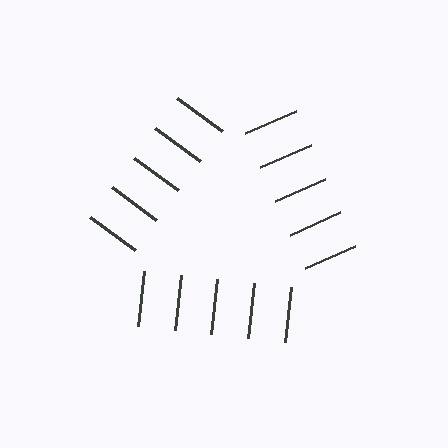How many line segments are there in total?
15 — 5 along each of the 3 edges.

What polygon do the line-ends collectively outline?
An illusory triangle — the line segments terminate on its edges but no continuous stroke is drawn.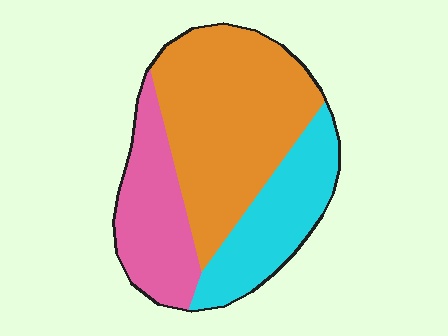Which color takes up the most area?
Orange, at roughly 50%.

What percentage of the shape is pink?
Pink covers about 25% of the shape.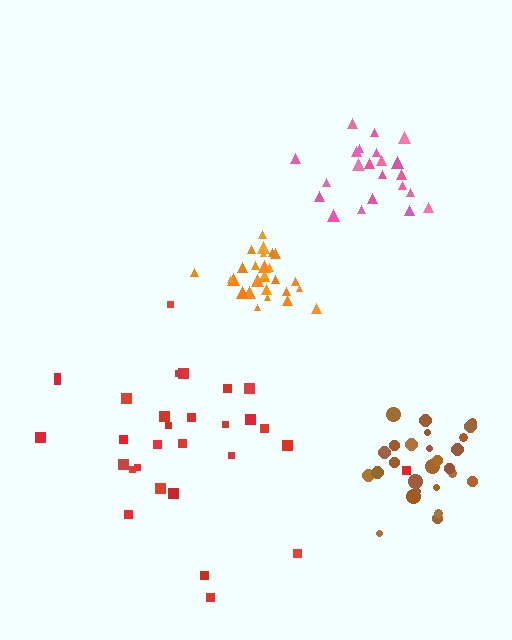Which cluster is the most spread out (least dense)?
Red.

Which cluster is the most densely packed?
Orange.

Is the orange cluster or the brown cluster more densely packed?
Orange.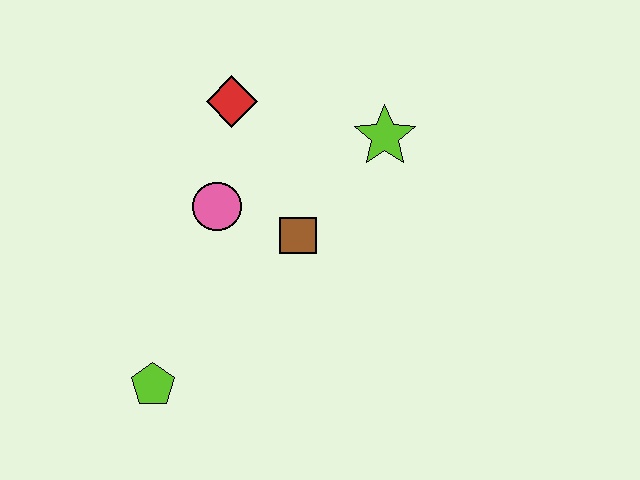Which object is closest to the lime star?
The brown square is closest to the lime star.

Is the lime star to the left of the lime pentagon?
No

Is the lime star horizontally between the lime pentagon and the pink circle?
No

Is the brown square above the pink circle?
No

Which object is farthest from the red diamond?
The lime pentagon is farthest from the red diamond.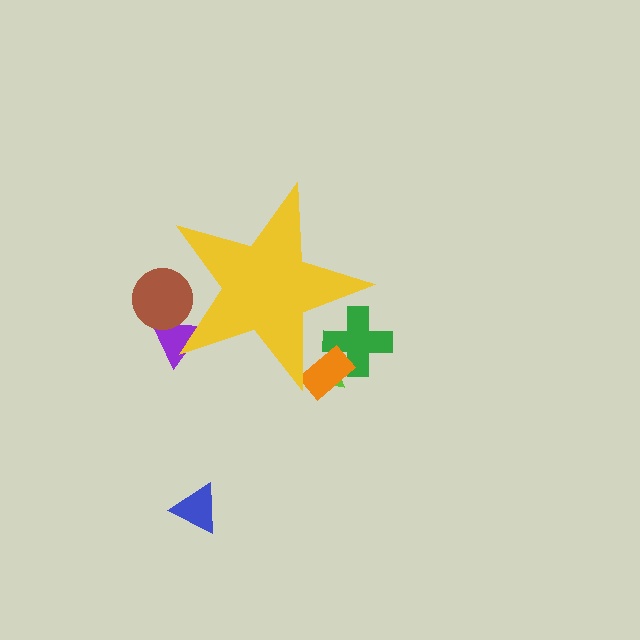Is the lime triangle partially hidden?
Yes, the lime triangle is partially hidden behind the yellow star.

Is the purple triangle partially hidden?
Yes, the purple triangle is partially hidden behind the yellow star.